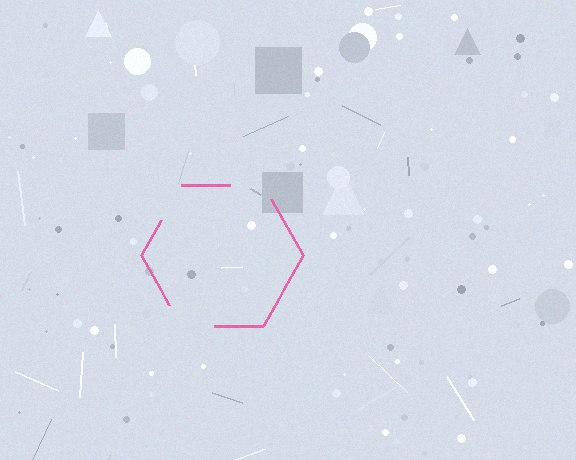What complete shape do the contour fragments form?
The contour fragments form a hexagon.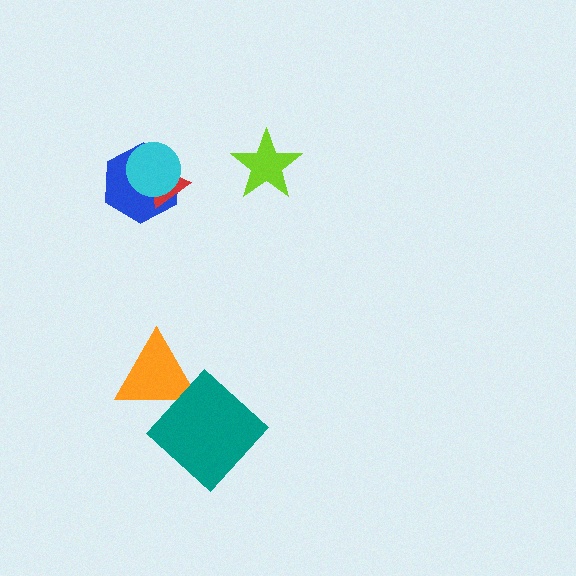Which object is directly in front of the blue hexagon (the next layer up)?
The red triangle is directly in front of the blue hexagon.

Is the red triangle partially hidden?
Yes, it is partially covered by another shape.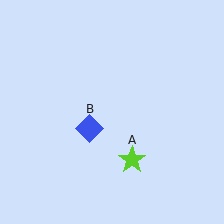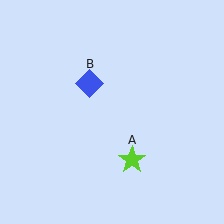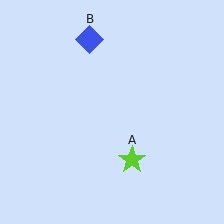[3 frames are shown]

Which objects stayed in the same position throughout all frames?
Lime star (object A) remained stationary.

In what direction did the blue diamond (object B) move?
The blue diamond (object B) moved up.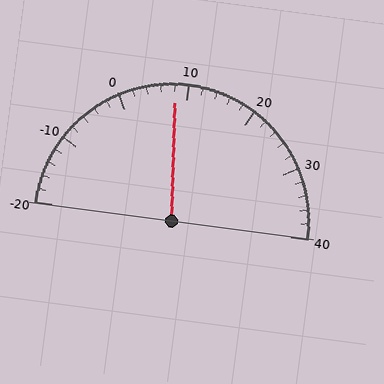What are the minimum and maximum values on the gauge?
The gauge ranges from -20 to 40.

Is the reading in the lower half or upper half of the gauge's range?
The reading is in the lower half of the range (-20 to 40).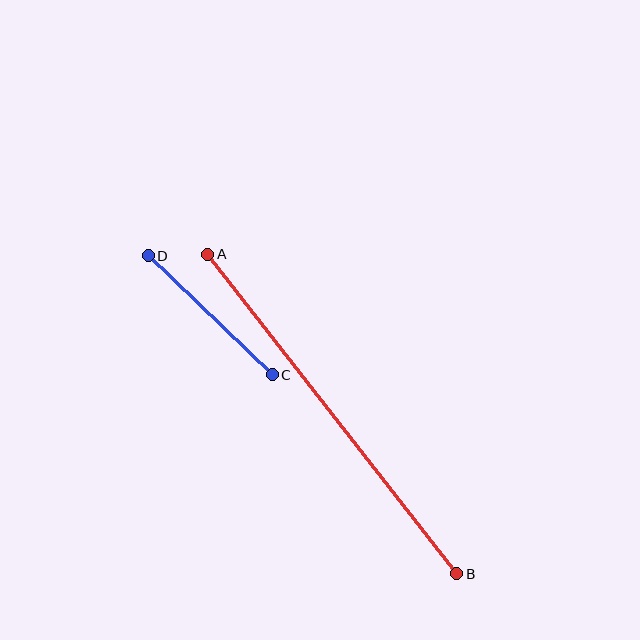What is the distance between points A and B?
The distance is approximately 405 pixels.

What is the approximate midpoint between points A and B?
The midpoint is at approximately (332, 414) pixels.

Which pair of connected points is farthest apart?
Points A and B are farthest apart.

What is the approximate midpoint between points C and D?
The midpoint is at approximately (210, 315) pixels.